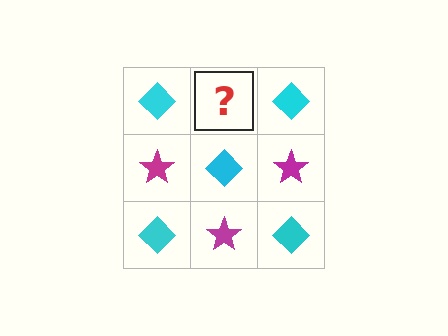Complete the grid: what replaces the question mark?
The question mark should be replaced with a magenta star.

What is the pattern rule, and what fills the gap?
The rule is that it alternates cyan diamond and magenta star in a checkerboard pattern. The gap should be filled with a magenta star.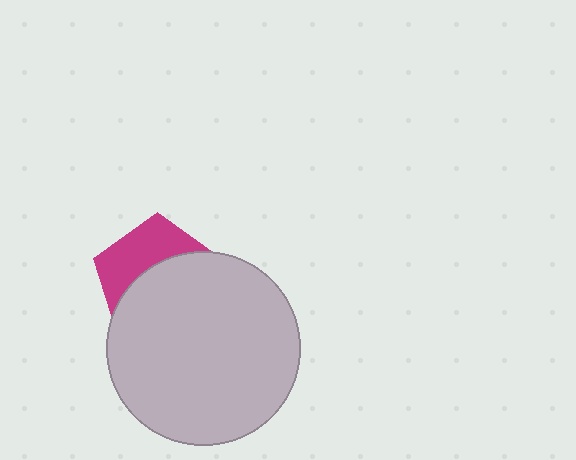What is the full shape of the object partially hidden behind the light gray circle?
The partially hidden object is a magenta pentagon.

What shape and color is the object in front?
The object in front is a light gray circle.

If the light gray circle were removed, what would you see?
You would see the complete magenta pentagon.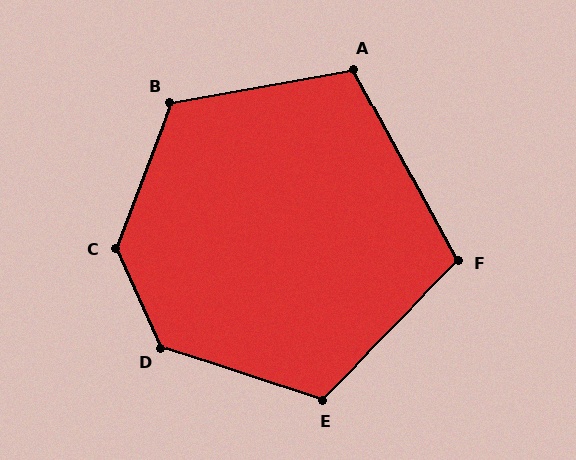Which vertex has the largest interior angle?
C, at approximately 135 degrees.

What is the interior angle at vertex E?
Approximately 116 degrees (obtuse).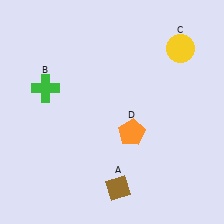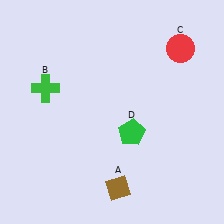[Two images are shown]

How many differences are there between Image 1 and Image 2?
There are 2 differences between the two images.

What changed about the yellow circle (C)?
In Image 1, C is yellow. In Image 2, it changed to red.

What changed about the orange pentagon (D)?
In Image 1, D is orange. In Image 2, it changed to green.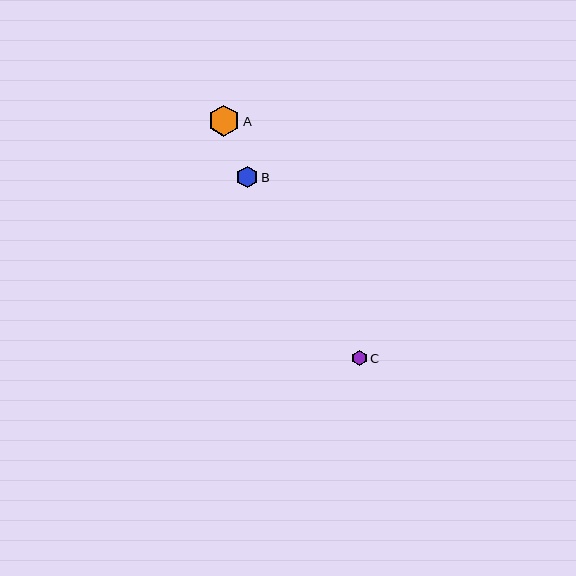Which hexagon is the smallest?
Hexagon C is the smallest with a size of approximately 16 pixels.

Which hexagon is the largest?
Hexagon A is the largest with a size of approximately 32 pixels.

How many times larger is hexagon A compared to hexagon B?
Hexagon A is approximately 1.5 times the size of hexagon B.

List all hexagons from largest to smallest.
From largest to smallest: A, B, C.